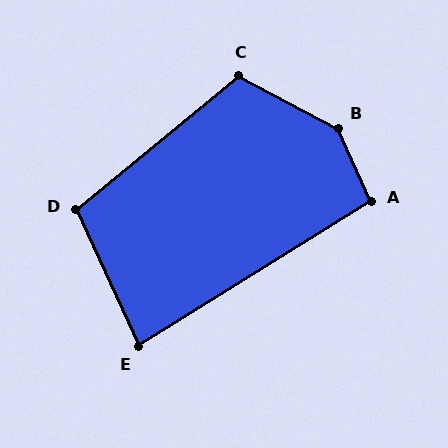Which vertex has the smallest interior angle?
E, at approximately 83 degrees.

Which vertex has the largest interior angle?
B, at approximately 142 degrees.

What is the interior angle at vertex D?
Approximately 105 degrees (obtuse).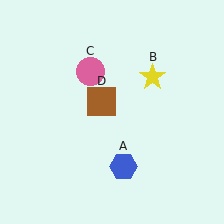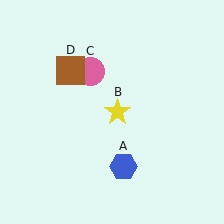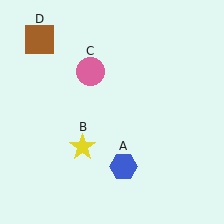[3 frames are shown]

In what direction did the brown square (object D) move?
The brown square (object D) moved up and to the left.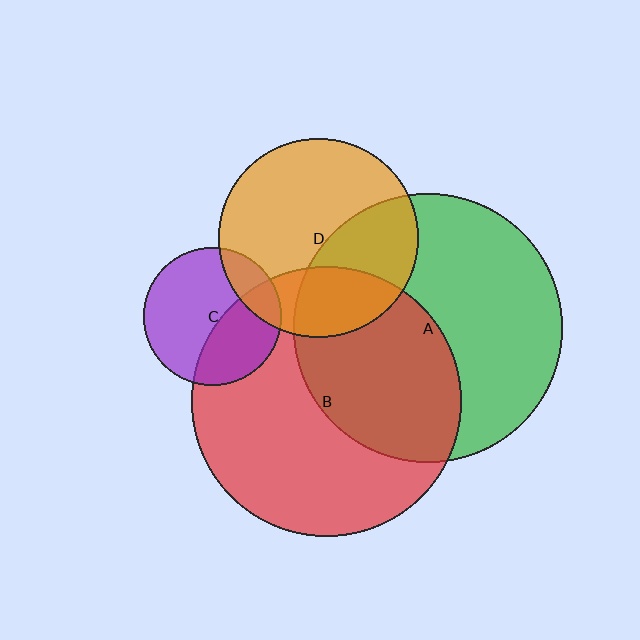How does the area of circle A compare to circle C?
Approximately 3.8 times.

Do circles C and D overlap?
Yes.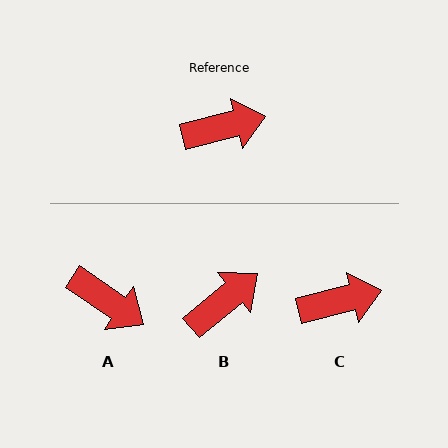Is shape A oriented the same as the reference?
No, it is off by about 48 degrees.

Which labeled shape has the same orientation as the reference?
C.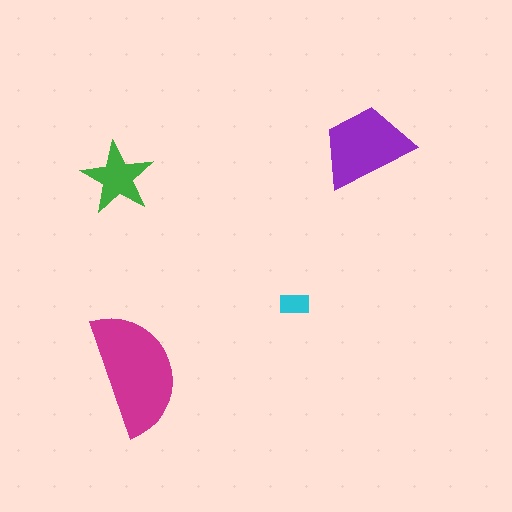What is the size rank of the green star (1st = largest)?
3rd.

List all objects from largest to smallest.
The magenta semicircle, the purple trapezoid, the green star, the cyan rectangle.